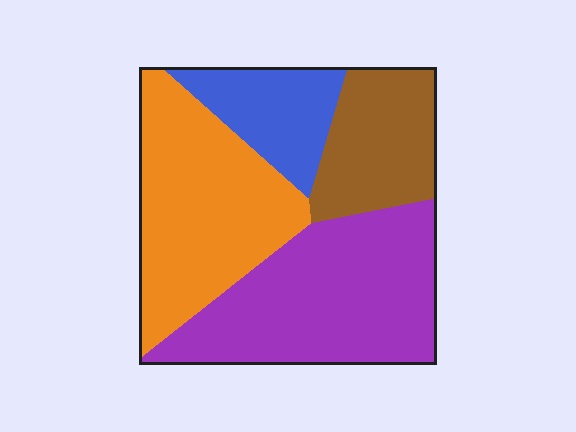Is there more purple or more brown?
Purple.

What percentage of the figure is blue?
Blue covers around 15% of the figure.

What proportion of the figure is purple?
Purple covers around 35% of the figure.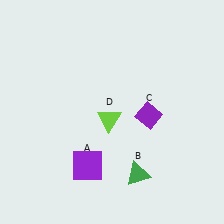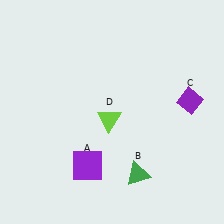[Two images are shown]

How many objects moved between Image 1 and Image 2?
1 object moved between the two images.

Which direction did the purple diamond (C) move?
The purple diamond (C) moved right.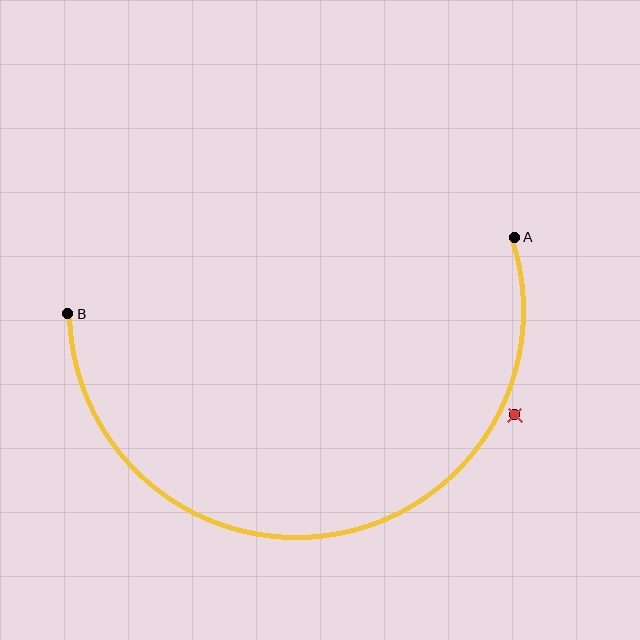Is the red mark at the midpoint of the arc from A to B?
No — the red mark does not lie on the arc at all. It sits slightly outside the curve.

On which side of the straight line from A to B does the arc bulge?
The arc bulges below the straight line connecting A and B.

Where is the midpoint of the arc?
The arc midpoint is the point on the curve farthest from the straight line joining A and B. It sits below that line.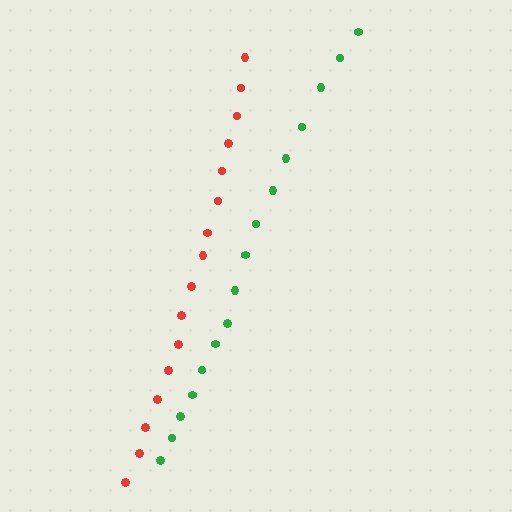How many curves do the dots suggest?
There are 2 distinct paths.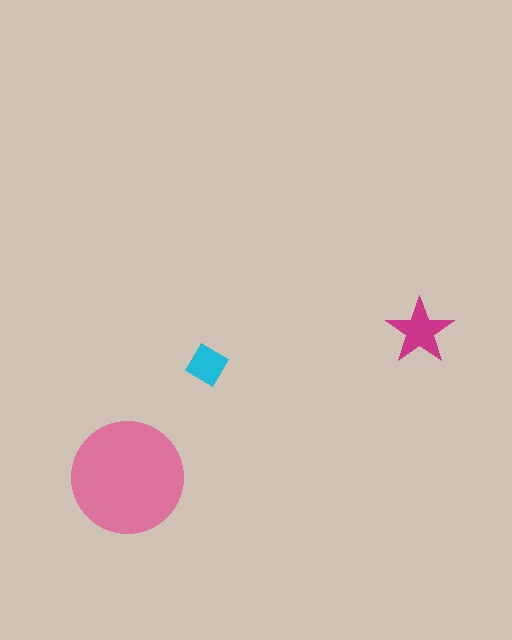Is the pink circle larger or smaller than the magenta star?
Larger.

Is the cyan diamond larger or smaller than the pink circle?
Smaller.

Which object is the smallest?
The cyan diamond.